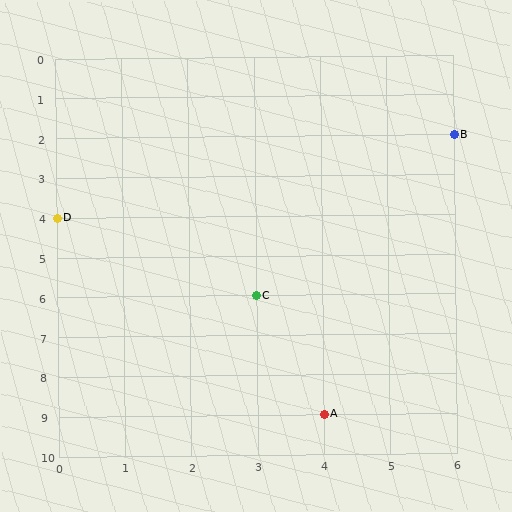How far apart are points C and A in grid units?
Points C and A are 1 column and 3 rows apart (about 3.2 grid units diagonally).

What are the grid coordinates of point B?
Point B is at grid coordinates (6, 2).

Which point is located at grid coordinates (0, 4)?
Point D is at (0, 4).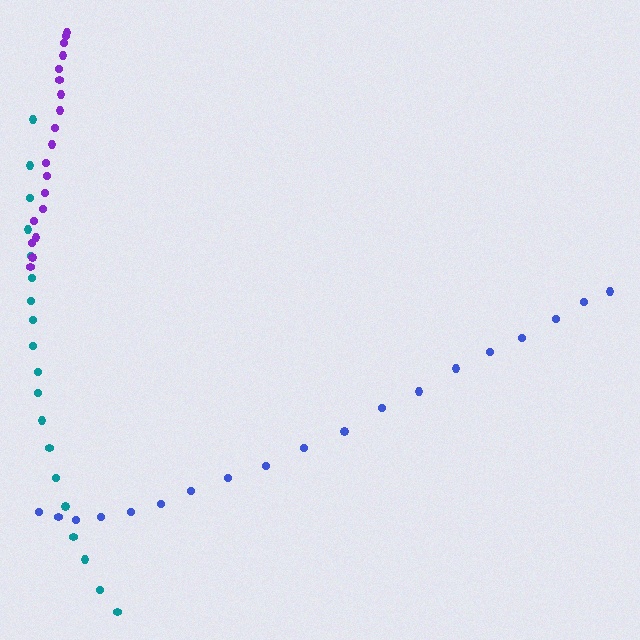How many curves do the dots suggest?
There are 3 distinct paths.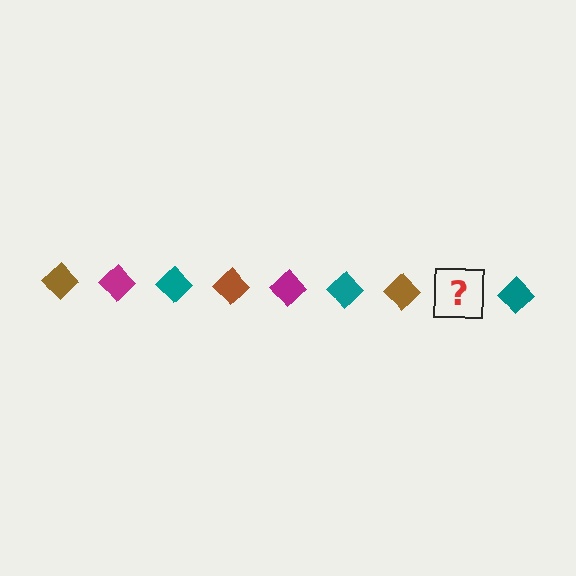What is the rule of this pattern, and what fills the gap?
The rule is that the pattern cycles through brown, magenta, teal diamonds. The gap should be filled with a magenta diamond.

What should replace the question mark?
The question mark should be replaced with a magenta diamond.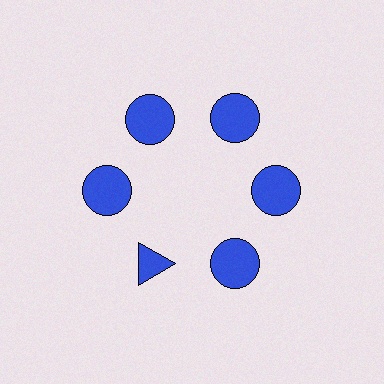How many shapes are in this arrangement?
There are 6 shapes arranged in a ring pattern.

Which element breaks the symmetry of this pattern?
The blue triangle at roughly the 7 o'clock position breaks the symmetry. All other shapes are blue circles.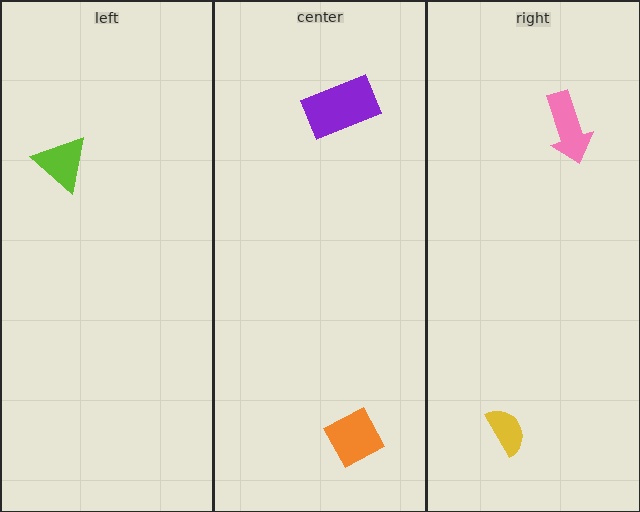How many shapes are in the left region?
1.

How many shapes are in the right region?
2.